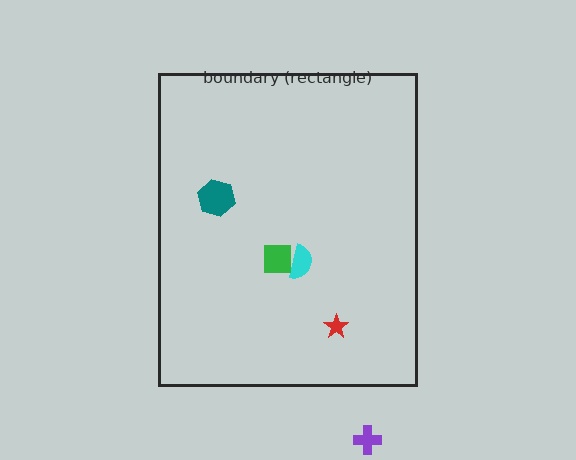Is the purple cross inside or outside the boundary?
Outside.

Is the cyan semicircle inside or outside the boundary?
Inside.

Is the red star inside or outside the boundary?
Inside.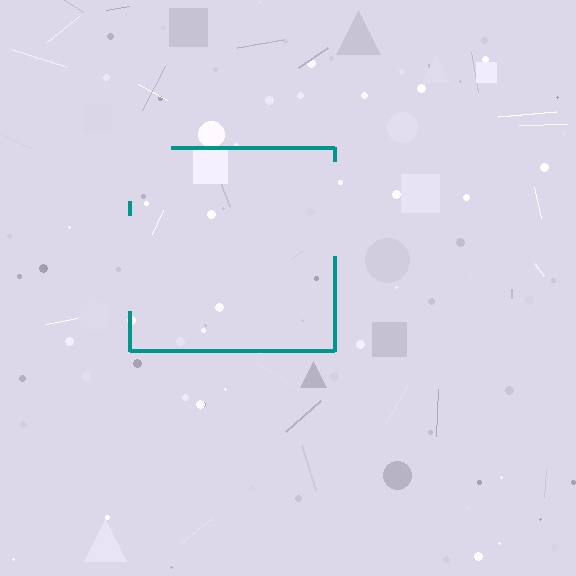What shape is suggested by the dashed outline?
The dashed outline suggests a square.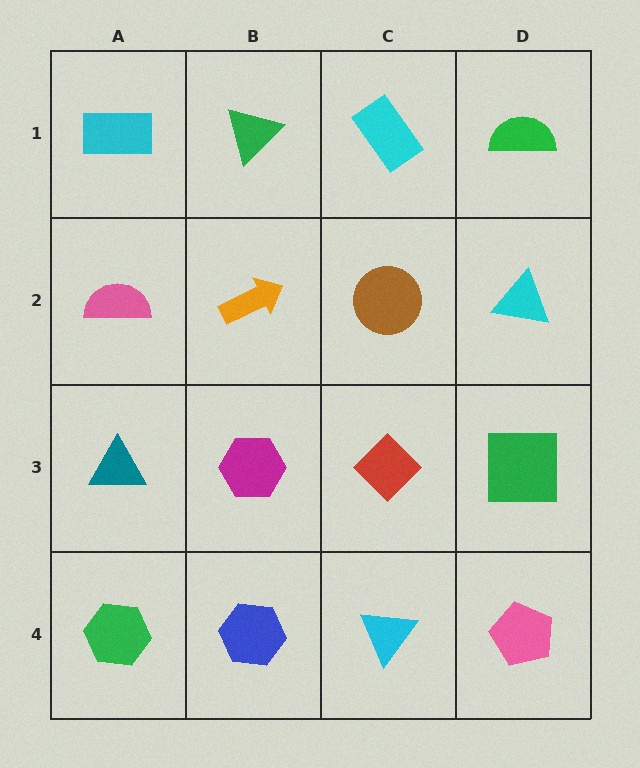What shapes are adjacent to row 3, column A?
A pink semicircle (row 2, column A), a green hexagon (row 4, column A), a magenta hexagon (row 3, column B).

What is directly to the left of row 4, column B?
A green hexagon.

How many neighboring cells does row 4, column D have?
2.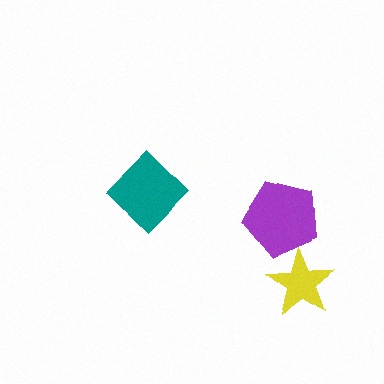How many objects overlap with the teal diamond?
0 objects overlap with the teal diamond.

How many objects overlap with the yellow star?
1 object overlaps with the yellow star.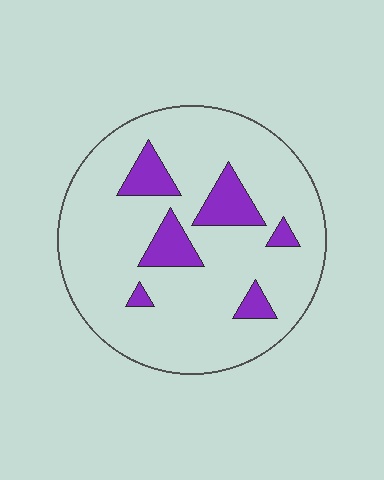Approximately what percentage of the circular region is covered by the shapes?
Approximately 15%.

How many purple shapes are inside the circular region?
6.